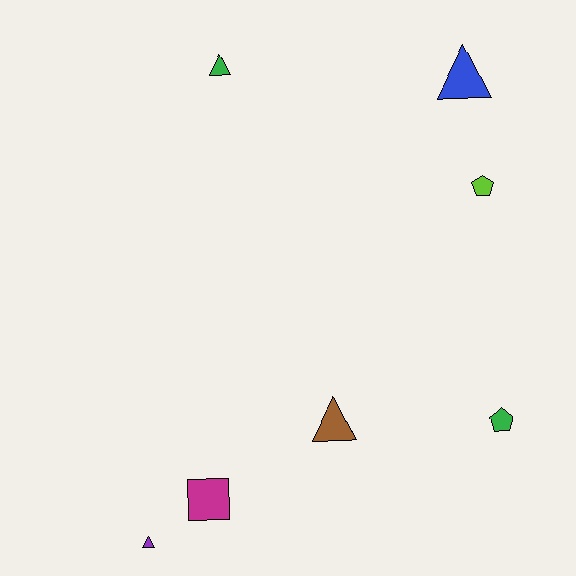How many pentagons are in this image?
There are 2 pentagons.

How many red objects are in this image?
There are no red objects.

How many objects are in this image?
There are 7 objects.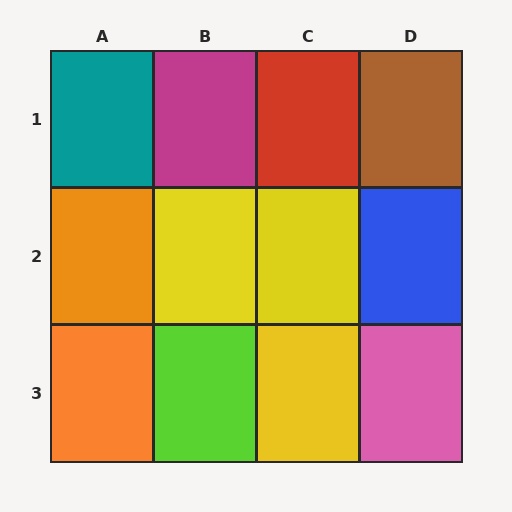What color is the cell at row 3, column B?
Lime.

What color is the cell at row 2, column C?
Yellow.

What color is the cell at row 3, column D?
Pink.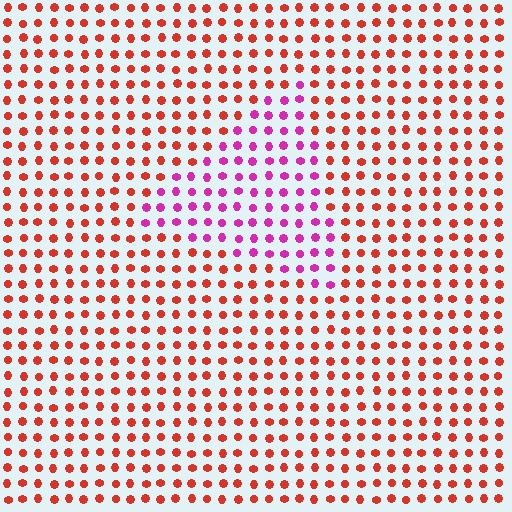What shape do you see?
I see a triangle.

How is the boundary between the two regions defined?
The boundary is defined purely by a slight shift in hue (about 51 degrees). Spacing, size, and orientation are identical on both sides.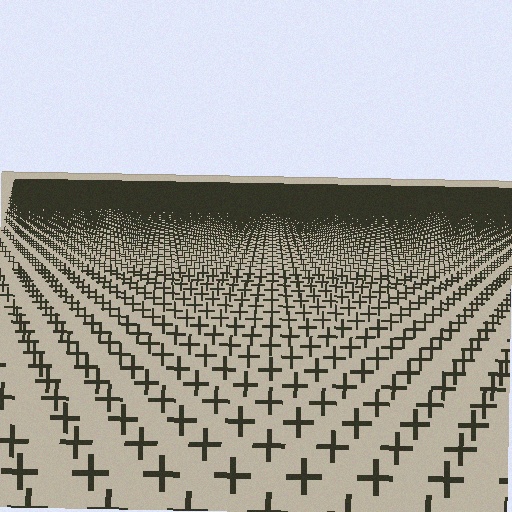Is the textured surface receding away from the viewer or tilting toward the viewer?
The surface is receding away from the viewer. Texture elements get smaller and denser toward the top.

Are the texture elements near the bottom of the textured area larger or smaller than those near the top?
Larger. Near the bottom, elements are closer to the viewer and appear at a bigger on-screen size.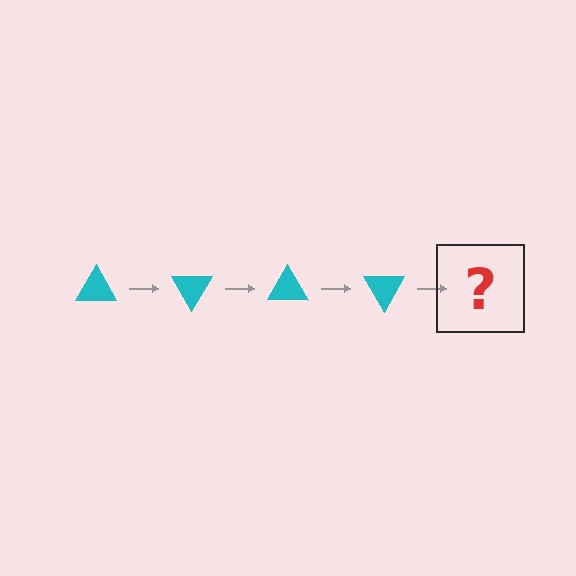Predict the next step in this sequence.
The next step is a cyan triangle rotated 240 degrees.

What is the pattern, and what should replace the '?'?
The pattern is that the triangle rotates 60 degrees each step. The '?' should be a cyan triangle rotated 240 degrees.